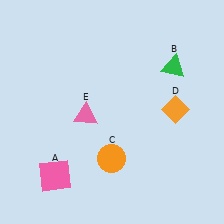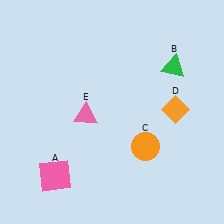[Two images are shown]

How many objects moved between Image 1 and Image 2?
1 object moved between the two images.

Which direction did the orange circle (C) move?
The orange circle (C) moved right.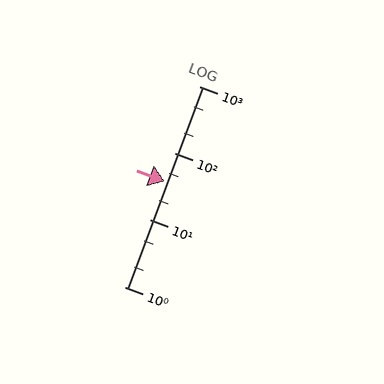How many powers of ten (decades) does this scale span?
The scale spans 3 decades, from 1 to 1000.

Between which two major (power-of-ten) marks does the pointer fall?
The pointer is between 10 and 100.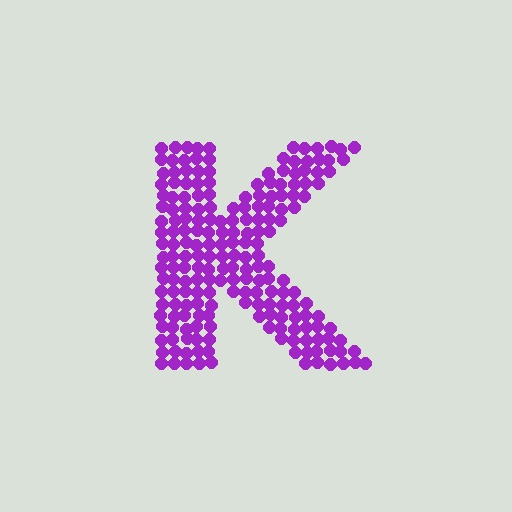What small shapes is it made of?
It is made of small circles.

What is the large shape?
The large shape is the letter K.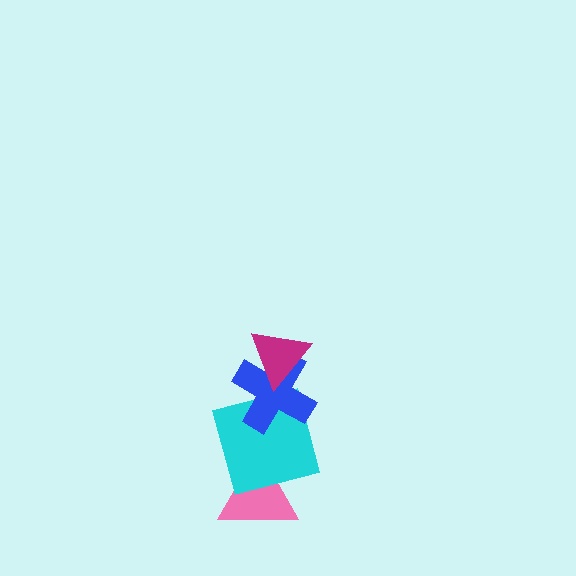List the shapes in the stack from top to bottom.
From top to bottom: the magenta triangle, the blue cross, the cyan square, the pink triangle.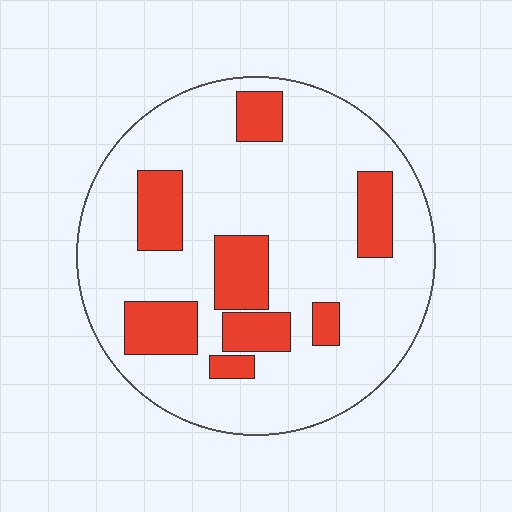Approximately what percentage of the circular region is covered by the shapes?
Approximately 20%.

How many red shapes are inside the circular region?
8.